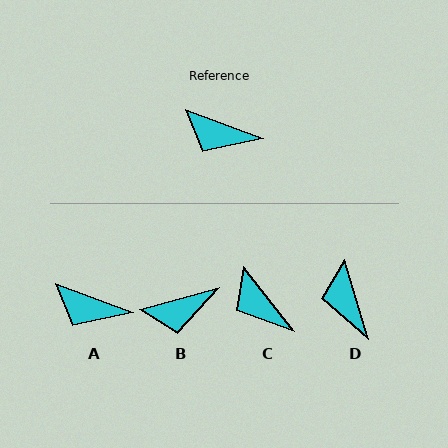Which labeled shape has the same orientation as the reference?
A.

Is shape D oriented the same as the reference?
No, it is off by about 53 degrees.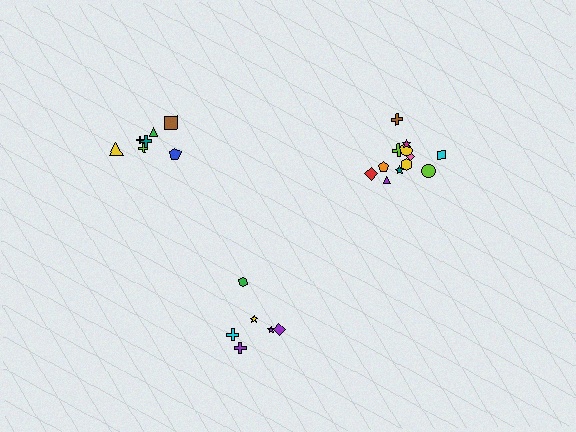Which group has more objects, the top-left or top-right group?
The top-right group.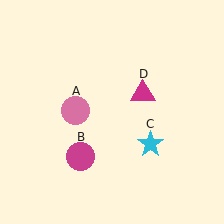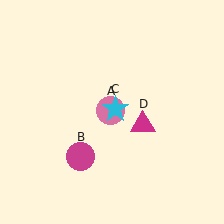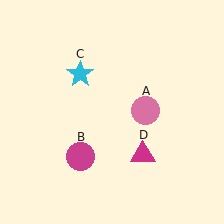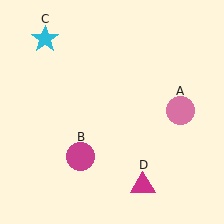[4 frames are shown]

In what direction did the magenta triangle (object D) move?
The magenta triangle (object D) moved down.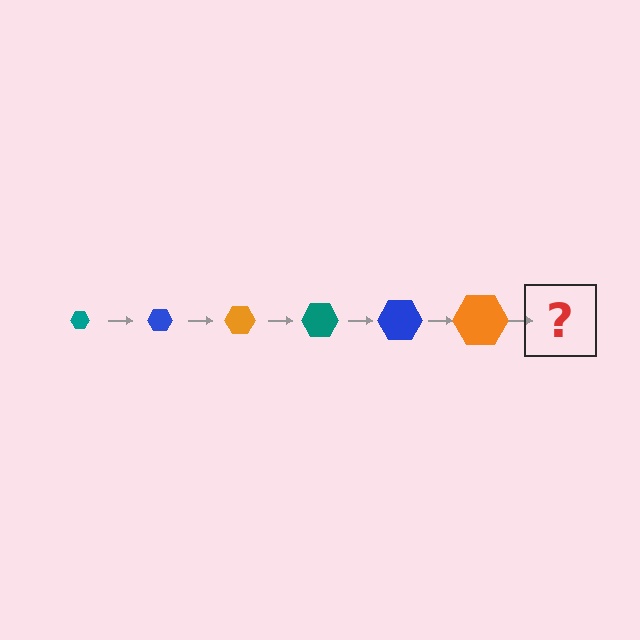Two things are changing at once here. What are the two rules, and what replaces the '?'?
The two rules are that the hexagon grows larger each step and the color cycles through teal, blue, and orange. The '?' should be a teal hexagon, larger than the previous one.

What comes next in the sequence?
The next element should be a teal hexagon, larger than the previous one.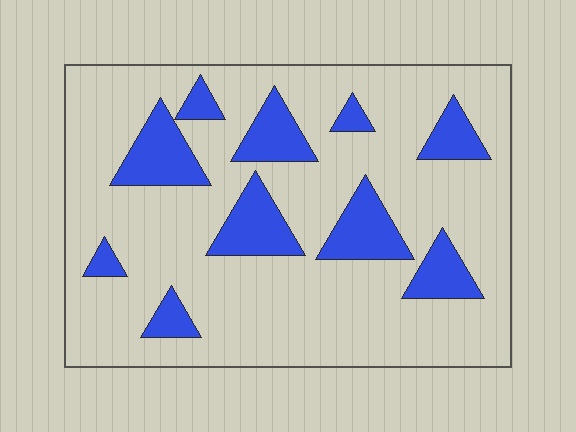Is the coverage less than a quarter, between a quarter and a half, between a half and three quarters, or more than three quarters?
Less than a quarter.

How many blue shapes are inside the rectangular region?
10.